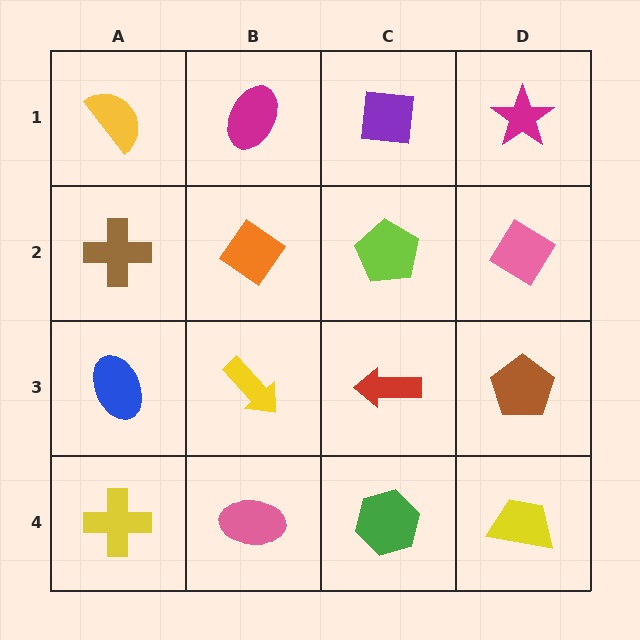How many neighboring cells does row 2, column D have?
3.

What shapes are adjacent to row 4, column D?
A brown pentagon (row 3, column D), a green hexagon (row 4, column C).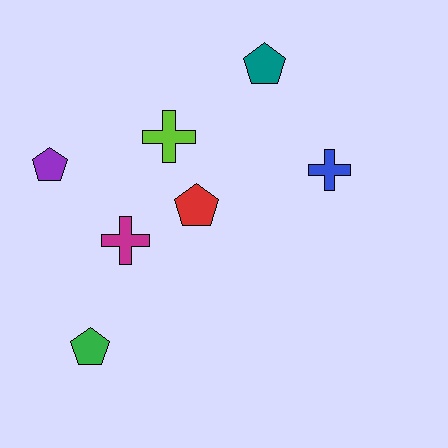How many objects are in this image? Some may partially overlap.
There are 7 objects.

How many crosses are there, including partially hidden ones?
There are 3 crosses.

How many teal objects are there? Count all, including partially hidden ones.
There is 1 teal object.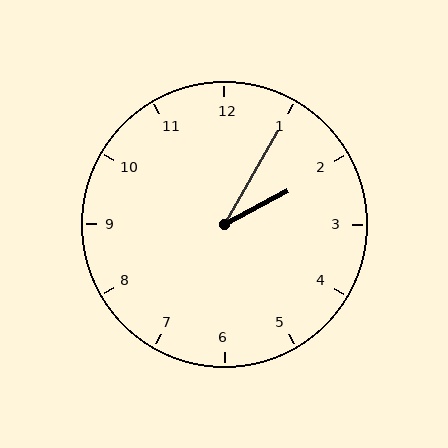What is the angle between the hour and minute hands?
Approximately 32 degrees.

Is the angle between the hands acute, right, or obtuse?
It is acute.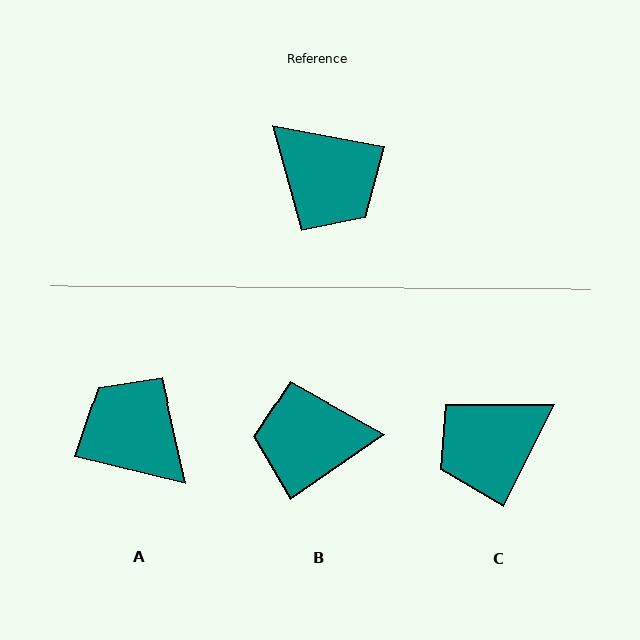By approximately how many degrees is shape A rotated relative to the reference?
Approximately 177 degrees counter-clockwise.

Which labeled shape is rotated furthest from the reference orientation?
A, about 177 degrees away.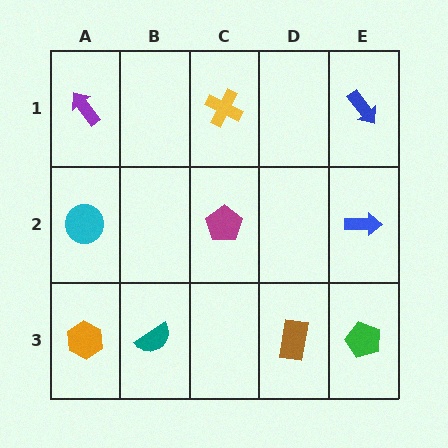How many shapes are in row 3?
4 shapes.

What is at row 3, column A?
An orange hexagon.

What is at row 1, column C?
A yellow cross.